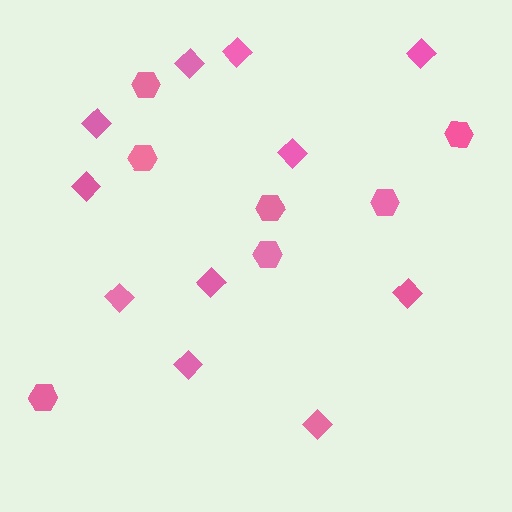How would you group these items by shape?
There are 2 groups: one group of hexagons (7) and one group of diamonds (11).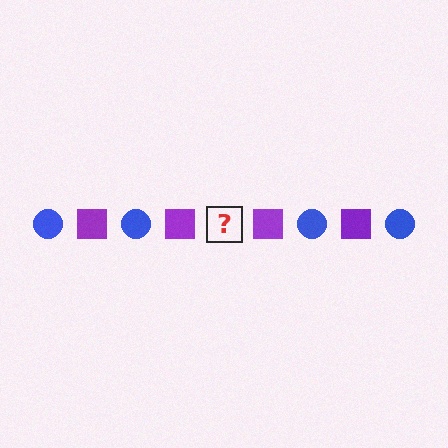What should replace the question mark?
The question mark should be replaced with a blue circle.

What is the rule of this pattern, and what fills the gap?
The rule is that the pattern alternates between blue circle and purple square. The gap should be filled with a blue circle.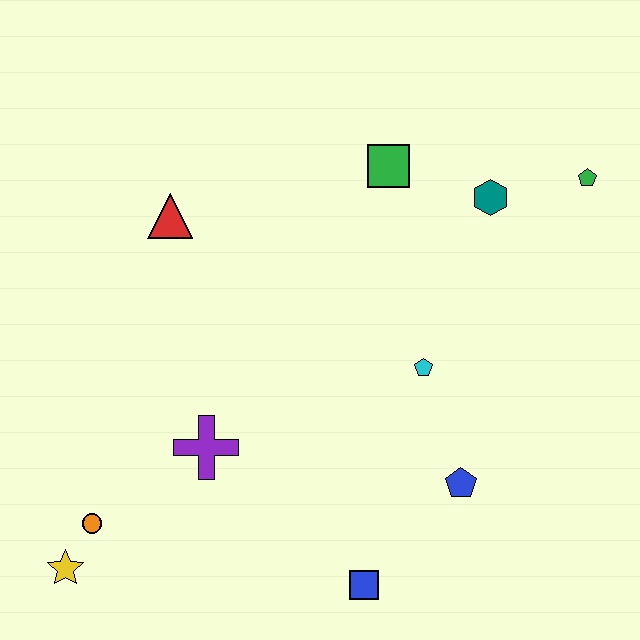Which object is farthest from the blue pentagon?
The yellow star is farthest from the blue pentagon.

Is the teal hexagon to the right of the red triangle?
Yes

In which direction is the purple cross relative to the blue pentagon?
The purple cross is to the left of the blue pentagon.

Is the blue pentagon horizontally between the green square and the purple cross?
No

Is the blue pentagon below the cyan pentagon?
Yes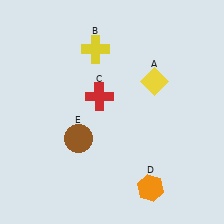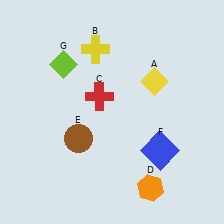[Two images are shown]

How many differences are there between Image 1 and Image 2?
There are 2 differences between the two images.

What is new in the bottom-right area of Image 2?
A blue square (F) was added in the bottom-right area of Image 2.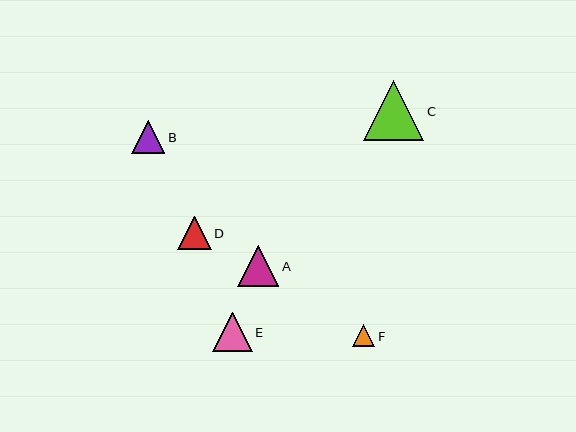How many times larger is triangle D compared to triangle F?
Triangle D is approximately 1.5 times the size of triangle F.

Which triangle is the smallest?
Triangle F is the smallest with a size of approximately 22 pixels.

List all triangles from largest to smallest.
From largest to smallest: C, A, E, D, B, F.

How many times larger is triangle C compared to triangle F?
Triangle C is approximately 2.7 times the size of triangle F.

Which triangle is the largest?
Triangle C is the largest with a size of approximately 60 pixels.